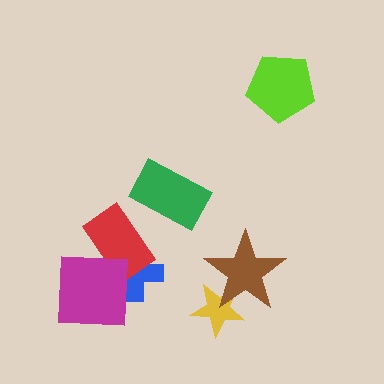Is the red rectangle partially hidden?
Yes, it is partially covered by another shape.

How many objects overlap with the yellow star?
1 object overlaps with the yellow star.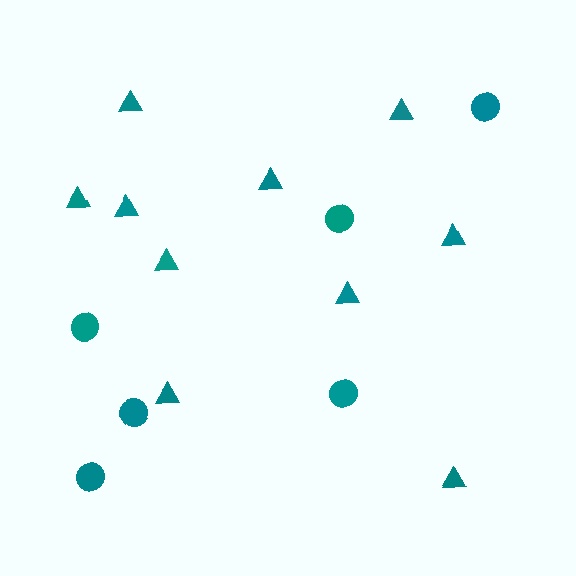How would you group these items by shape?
There are 2 groups: one group of circles (6) and one group of triangles (10).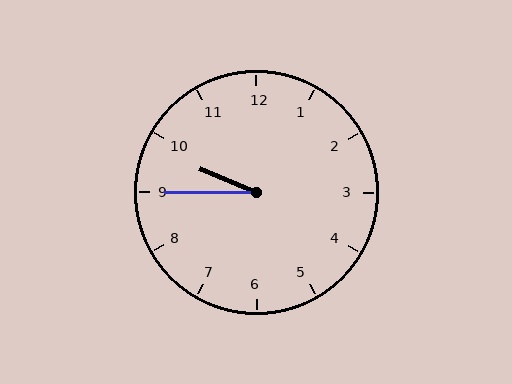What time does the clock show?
9:45.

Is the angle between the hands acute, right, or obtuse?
It is acute.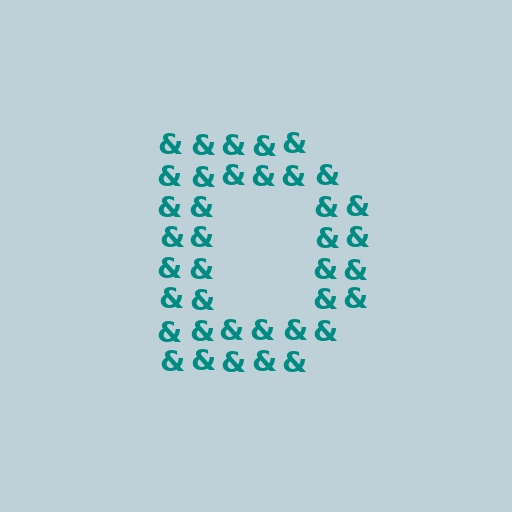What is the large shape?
The large shape is the letter D.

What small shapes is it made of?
It is made of small ampersands.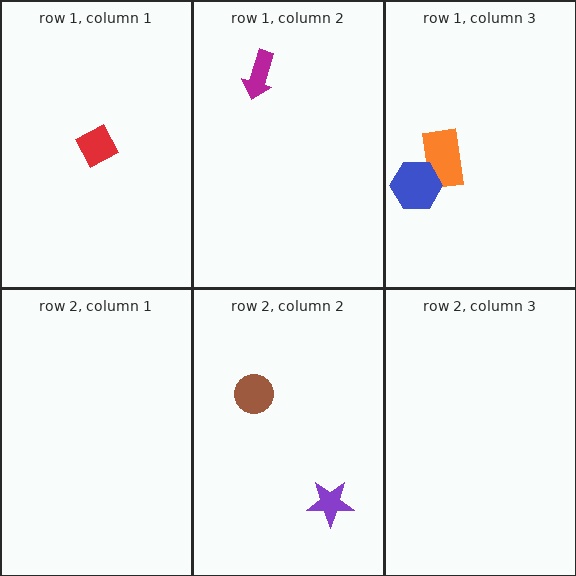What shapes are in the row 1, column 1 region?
The red diamond.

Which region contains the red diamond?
The row 1, column 1 region.